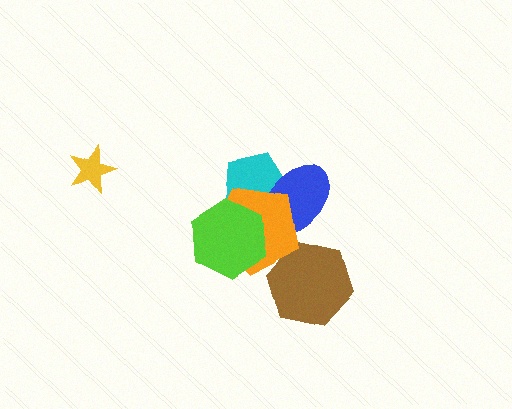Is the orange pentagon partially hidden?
Yes, it is partially covered by another shape.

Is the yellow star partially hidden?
No, no other shape covers it.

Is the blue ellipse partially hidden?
Yes, it is partially covered by another shape.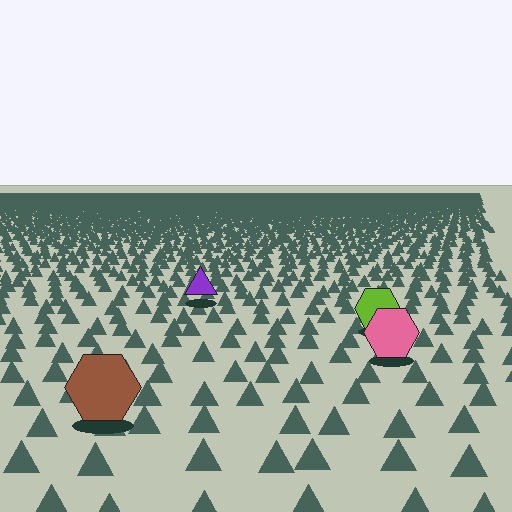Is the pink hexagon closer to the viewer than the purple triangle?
Yes. The pink hexagon is closer — you can tell from the texture gradient: the ground texture is coarser near it.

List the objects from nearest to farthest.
From nearest to farthest: the brown hexagon, the pink hexagon, the lime hexagon, the purple triangle.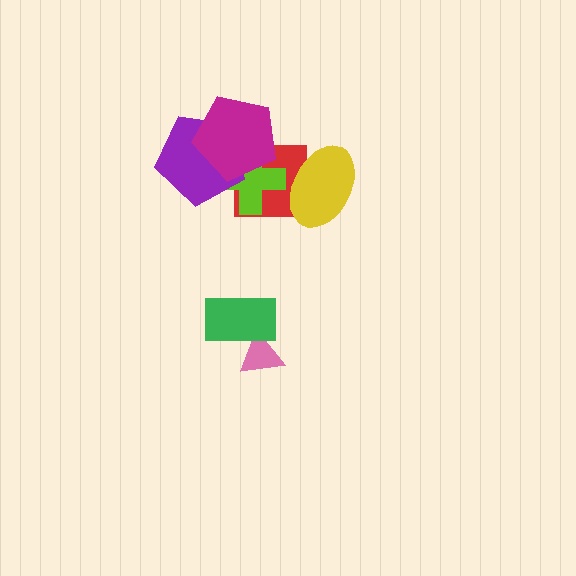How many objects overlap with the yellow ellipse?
1 object overlaps with the yellow ellipse.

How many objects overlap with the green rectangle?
1 object overlaps with the green rectangle.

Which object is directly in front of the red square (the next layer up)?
The lime cross is directly in front of the red square.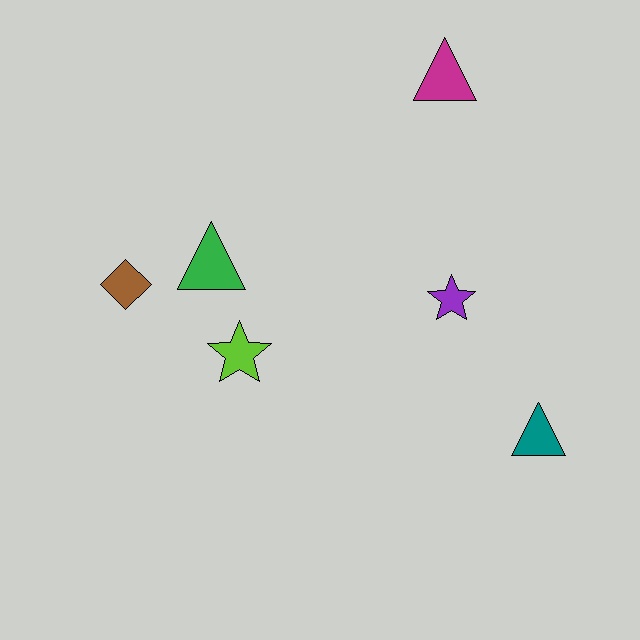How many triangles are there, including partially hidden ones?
There are 3 triangles.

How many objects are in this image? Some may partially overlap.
There are 6 objects.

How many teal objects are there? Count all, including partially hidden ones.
There is 1 teal object.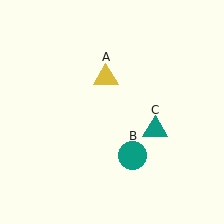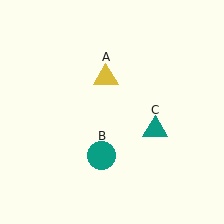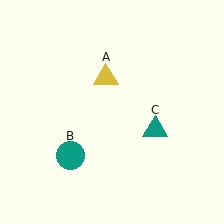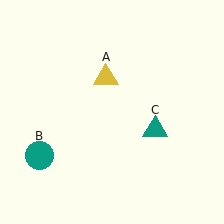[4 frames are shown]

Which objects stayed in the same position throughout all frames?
Yellow triangle (object A) and teal triangle (object C) remained stationary.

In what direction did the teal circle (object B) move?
The teal circle (object B) moved left.